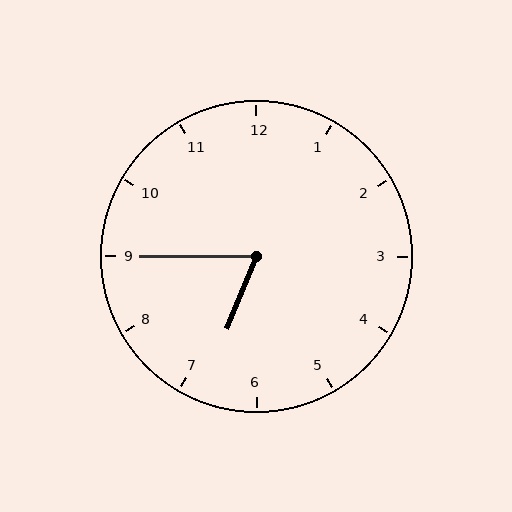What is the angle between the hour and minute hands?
Approximately 68 degrees.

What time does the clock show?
6:45.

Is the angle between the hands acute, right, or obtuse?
It is acute.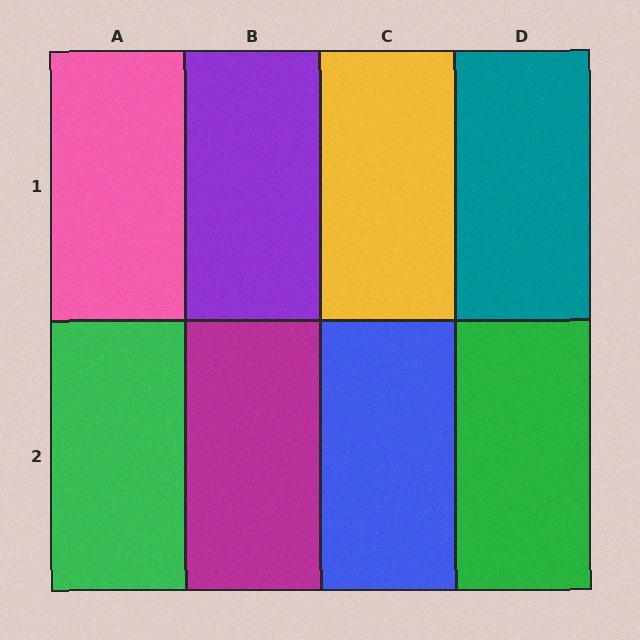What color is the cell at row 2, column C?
Blue.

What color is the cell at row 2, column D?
Green.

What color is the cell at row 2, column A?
Green.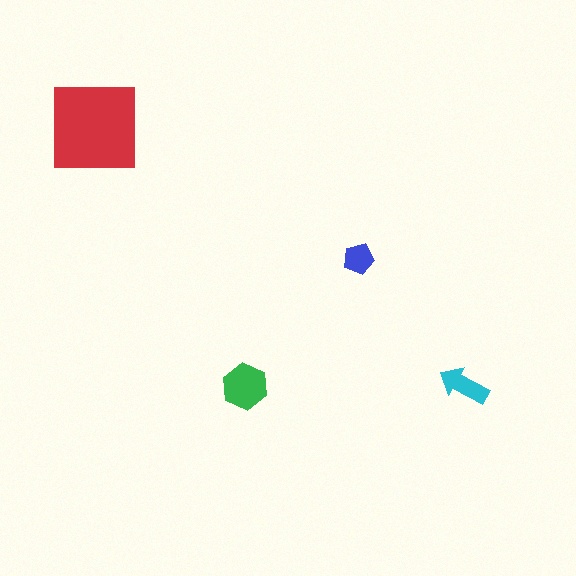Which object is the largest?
The red square.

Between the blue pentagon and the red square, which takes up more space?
The red square.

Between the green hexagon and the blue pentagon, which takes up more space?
The green hexagon.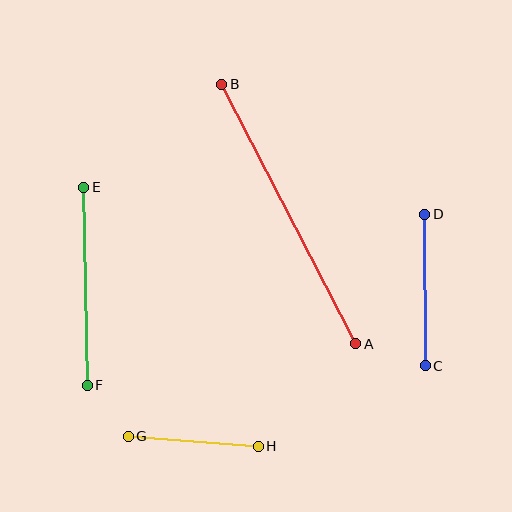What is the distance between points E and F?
The distance is approximately 198 pixels.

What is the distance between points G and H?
The distance is approximately 130 pixels.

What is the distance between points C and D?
The distance is approximately 152 pixels.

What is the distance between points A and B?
The distance is approximately 292 pixels.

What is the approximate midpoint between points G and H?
The midpoint is at approximately (193, 441) pixels.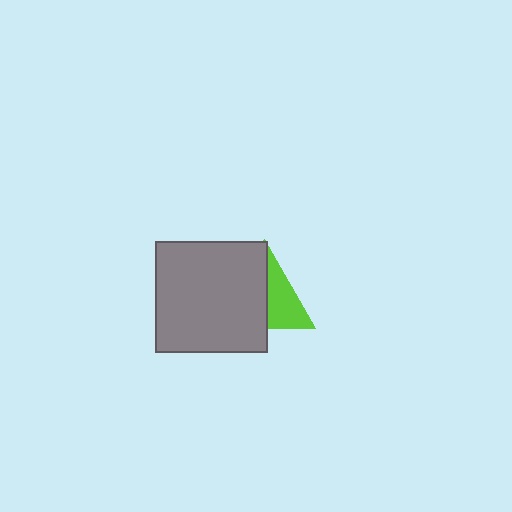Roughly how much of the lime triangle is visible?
A small part of it is visible (roughly 44%).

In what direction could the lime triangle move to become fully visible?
The lime triangle could move right. That would shift it out from behind the gray square entirely.